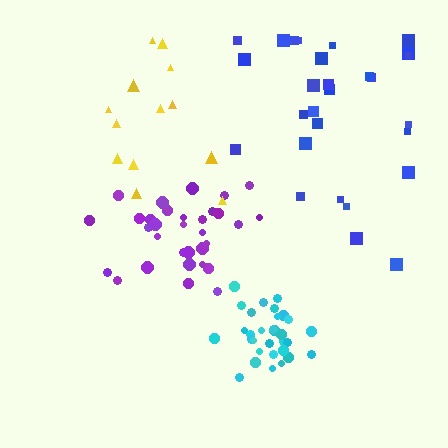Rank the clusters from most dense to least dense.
cyan, purple, blue, yellow.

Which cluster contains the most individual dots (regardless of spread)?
Purple (32).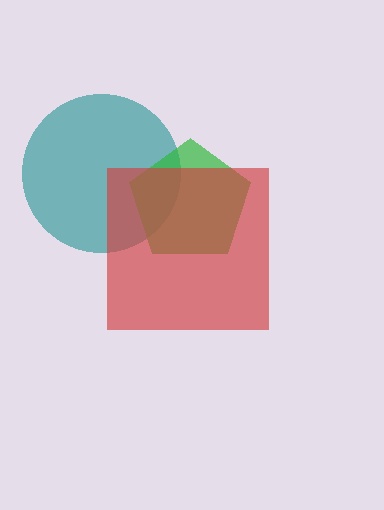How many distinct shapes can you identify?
There are 3 distinct shapes: a teal circle, a green pentagon, a red square.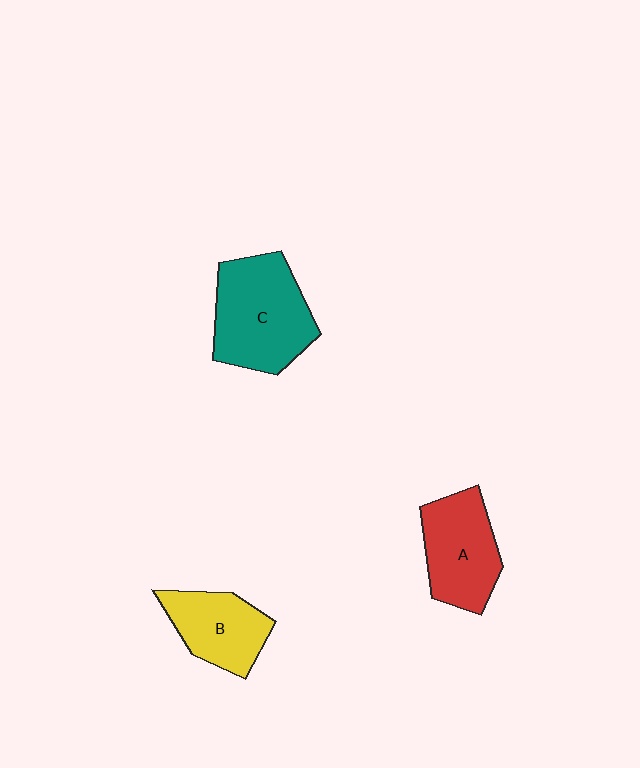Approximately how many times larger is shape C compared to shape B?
Approximately 1.5 times.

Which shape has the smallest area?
Shape B (yellow).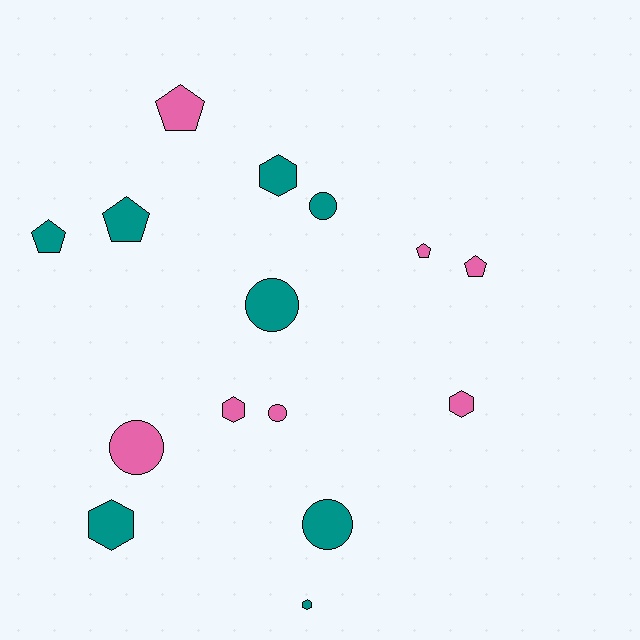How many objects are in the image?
There are 15 objects.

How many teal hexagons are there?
There are 3 teal hexagons.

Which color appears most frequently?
Teal, with 8 objects.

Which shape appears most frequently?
Circle, with 5 objects.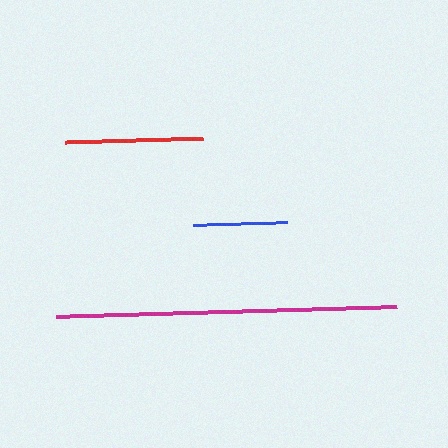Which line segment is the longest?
The magenta line is the longest at approximately 341 pixels.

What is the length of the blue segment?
The blue segment is approximately 94 pixels long.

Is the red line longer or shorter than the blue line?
The red line is longer than the blue line.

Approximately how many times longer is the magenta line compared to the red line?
The magenta line is approximately 2.5 times the length of the red line.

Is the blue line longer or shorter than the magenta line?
The magenta line is longer than the blue line.